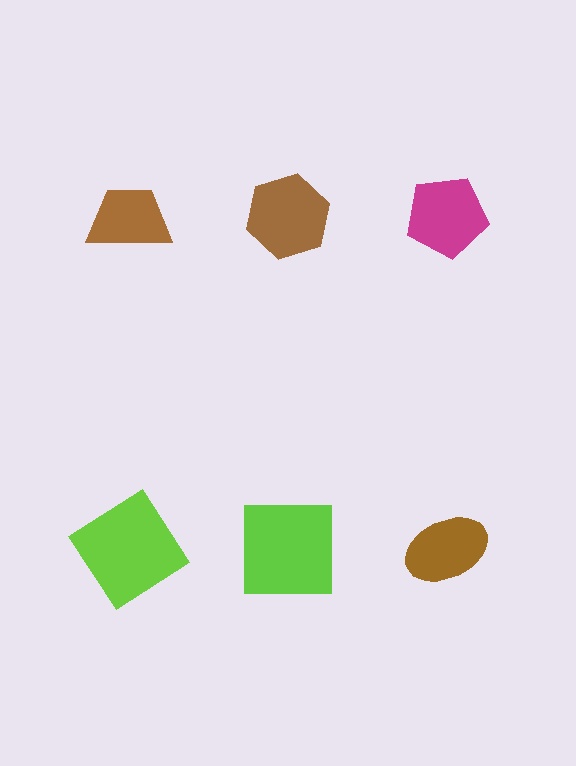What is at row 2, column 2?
A lime square.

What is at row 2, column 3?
A brown ellipse.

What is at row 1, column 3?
A magenta pentagon.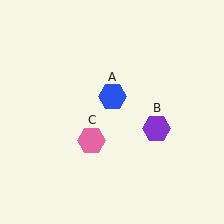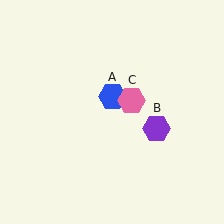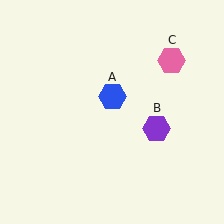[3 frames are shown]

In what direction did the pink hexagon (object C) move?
The pink hexagon (object C) moved up and to the right.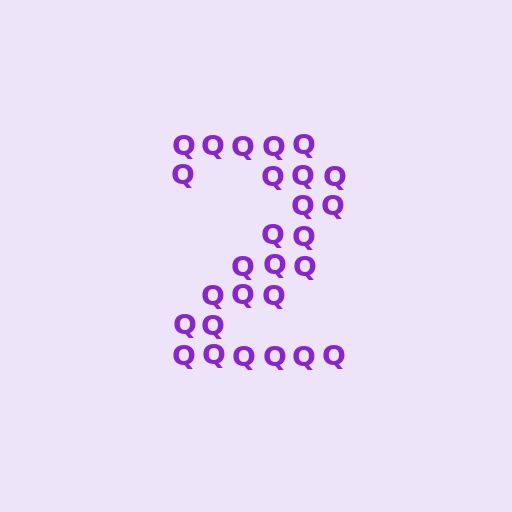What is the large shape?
The large shape is the digit 2.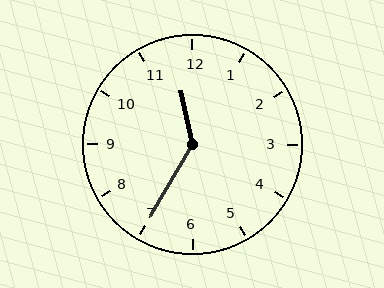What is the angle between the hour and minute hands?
Approximately 138 degrees.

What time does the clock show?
11:35.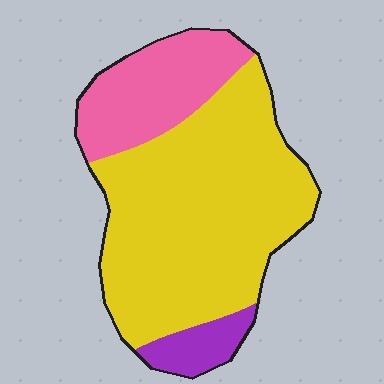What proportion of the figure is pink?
Pink takes up about one quarter (1/4) of the figure.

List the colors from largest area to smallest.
From largest to smallest: yellow, pink, purple.